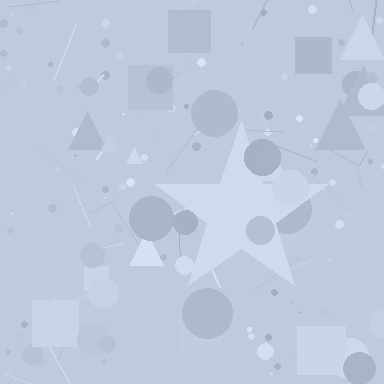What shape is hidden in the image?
A star is hidden in the image.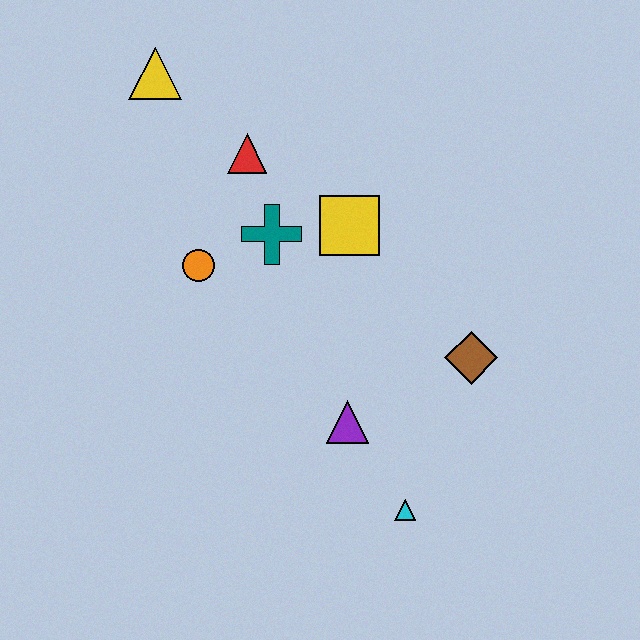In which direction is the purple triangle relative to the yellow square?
The purple triangle is below the yellow square.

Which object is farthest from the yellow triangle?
The cyan triangle is farthest from the yellow triangle.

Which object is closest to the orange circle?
The teal cross is closest to the orange circle.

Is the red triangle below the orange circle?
No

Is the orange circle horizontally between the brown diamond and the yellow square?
No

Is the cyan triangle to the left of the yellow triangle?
No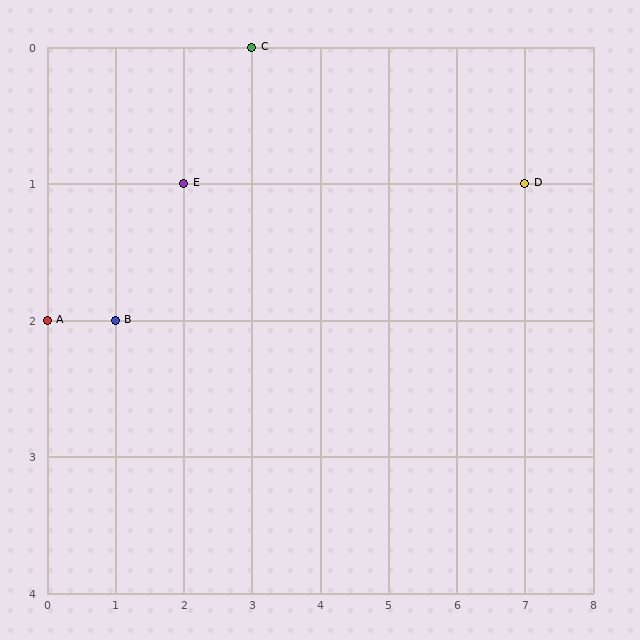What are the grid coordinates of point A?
Point A is at grid coordinates (0, 2).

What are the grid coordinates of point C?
Point C is at grid coordinates (3, 0).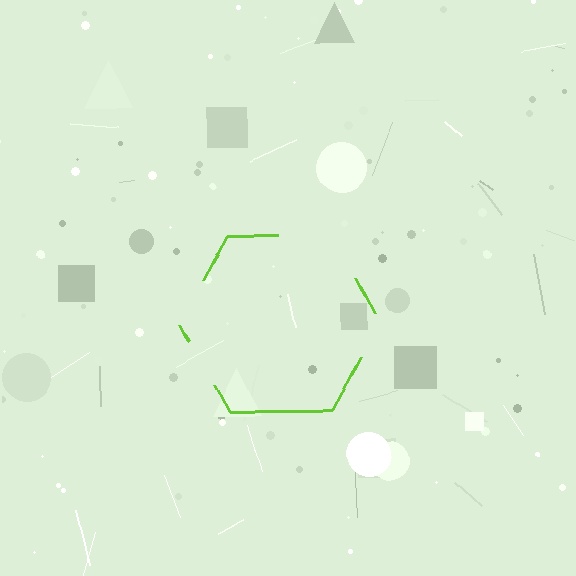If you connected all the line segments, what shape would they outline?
They would outline a hexagon.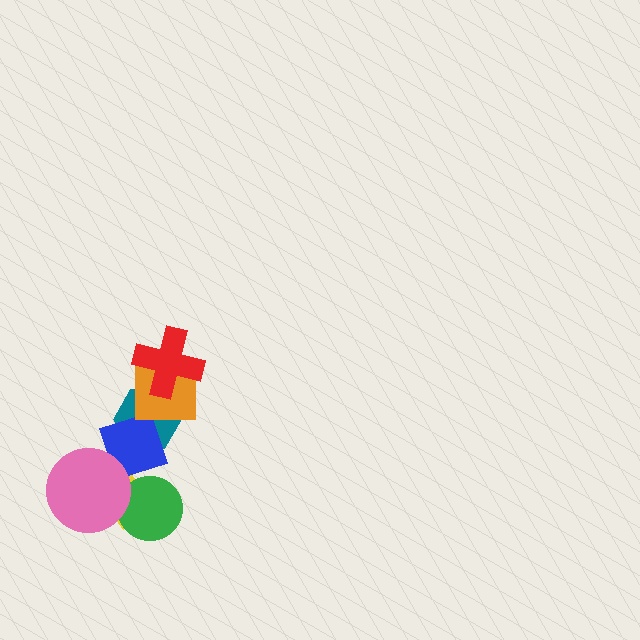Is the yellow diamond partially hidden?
Yes, it is partially covered by another shape.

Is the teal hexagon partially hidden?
Yes, it is partially covered by another shape.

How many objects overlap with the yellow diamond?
3 objects overlap with the yellow diamond.